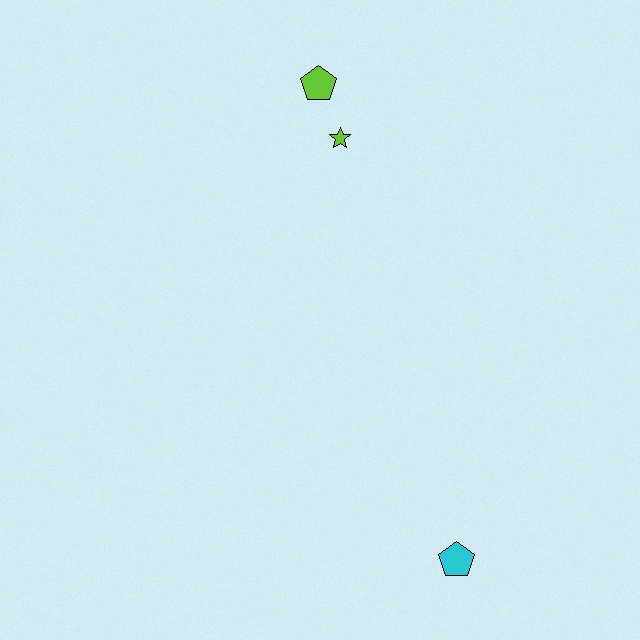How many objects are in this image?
There are 3 objects.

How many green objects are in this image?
There are no green objects.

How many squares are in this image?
There are no squares.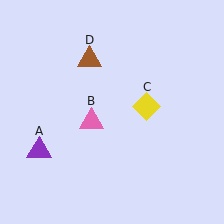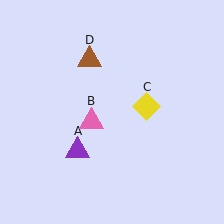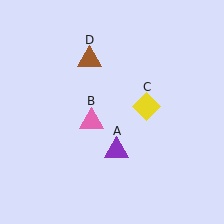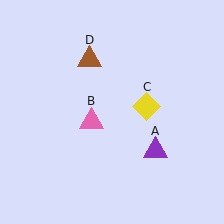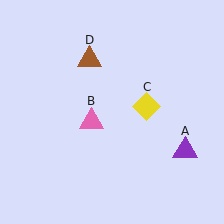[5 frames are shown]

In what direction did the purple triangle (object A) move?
The purple triangle (object A) moved right.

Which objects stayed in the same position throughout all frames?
Pink triangle (object B) and yellow diamond (object C) and brown triangle (object D) remained stationary.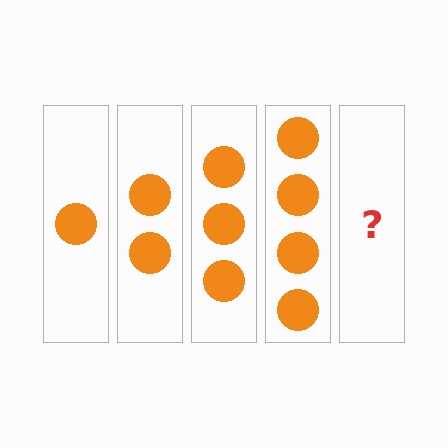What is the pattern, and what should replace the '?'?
The pattern is that each step adds one more circle. The '?' should be 5 circles.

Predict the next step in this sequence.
The next step is 5 circles.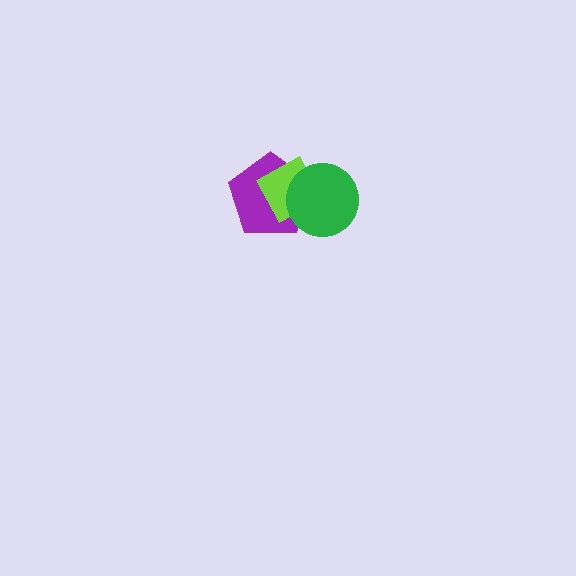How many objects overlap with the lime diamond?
2 objects overlap with the lime diamond.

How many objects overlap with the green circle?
2 objects overlap with the green circle.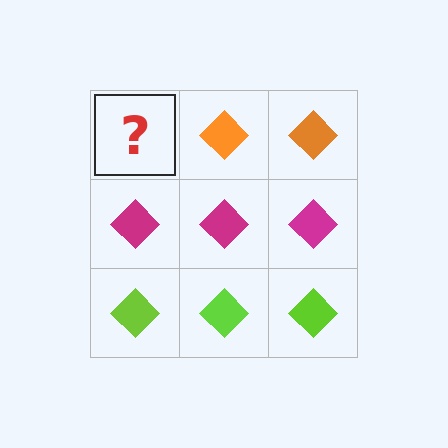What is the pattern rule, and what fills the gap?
The rule is that each row has a consistent color. The gap should be filled with an orange diamond.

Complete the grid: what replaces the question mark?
The question mark should be replaced with an orange diamond.